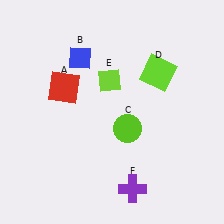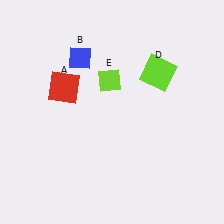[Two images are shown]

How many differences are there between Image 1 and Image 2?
There are 2 differences between the two images.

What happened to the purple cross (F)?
The purple cross (F) was removed in Image 2. It was in the bottom-right area of Image 1.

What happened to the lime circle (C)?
The lime circle (C) was removed in Image 2. It was in the bottom-right area of Image 1.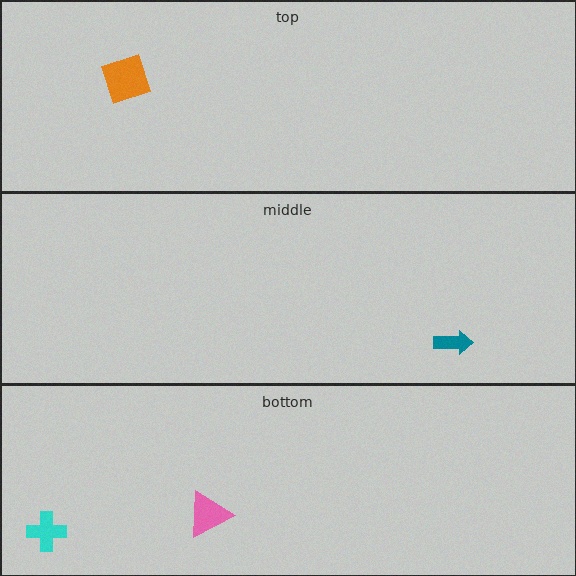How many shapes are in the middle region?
1.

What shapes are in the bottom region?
The pink triangle, the cyan cross.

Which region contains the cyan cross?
The bottom region.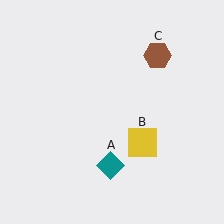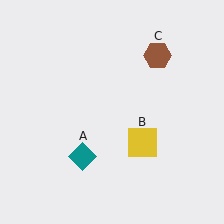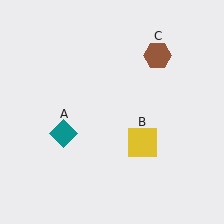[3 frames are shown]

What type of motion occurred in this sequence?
The teal diamond (object A) rotated clockwise around the center of the scene.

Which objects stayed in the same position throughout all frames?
Yellow square (object B) and brown hexagon (object C) remained stationary.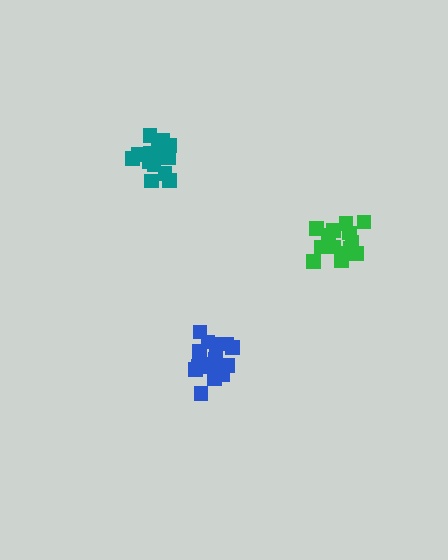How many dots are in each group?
Group 1: 18 dots, Group 2: 17 dots, Group 3: 15 dots (50 total).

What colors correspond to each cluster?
The clusters are colored: blue, teal, green.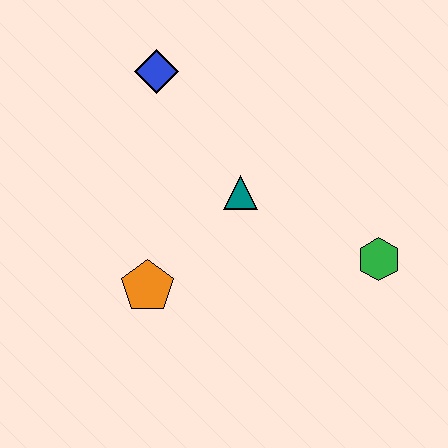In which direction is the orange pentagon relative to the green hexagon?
The orange pentagon is to the left of the green hexagon.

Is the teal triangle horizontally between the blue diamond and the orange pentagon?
No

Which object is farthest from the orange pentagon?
The green hexagon is farthest from the orange pentagon.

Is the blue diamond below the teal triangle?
No